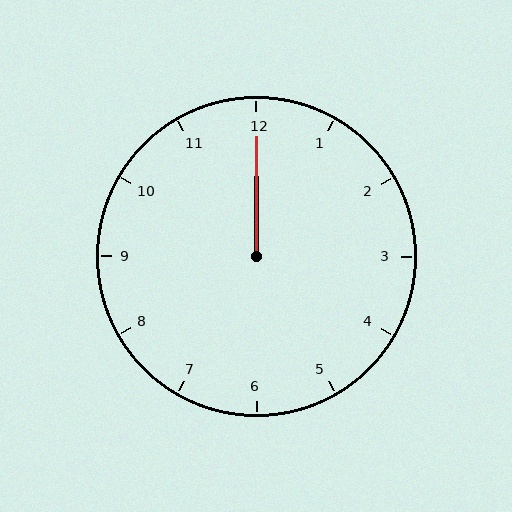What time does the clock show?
12:00.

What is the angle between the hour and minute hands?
Approximately 0 degrees.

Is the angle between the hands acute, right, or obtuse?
It is acute.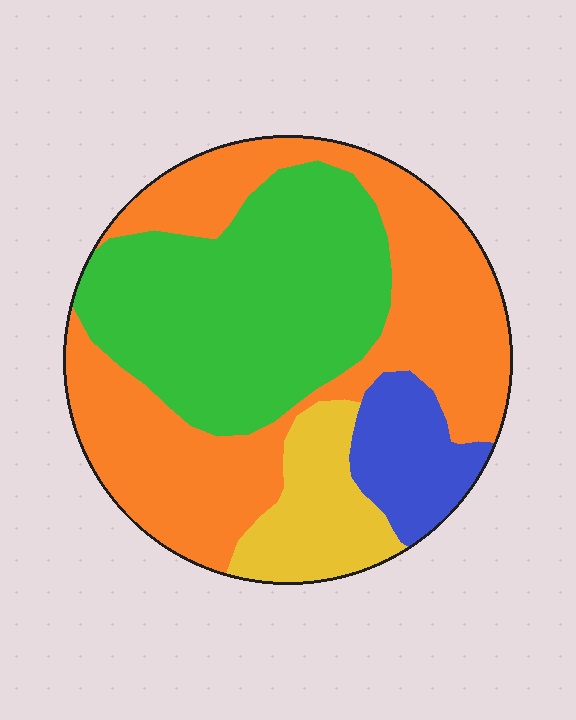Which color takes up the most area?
Orange, at roughly 45%.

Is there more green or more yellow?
Green.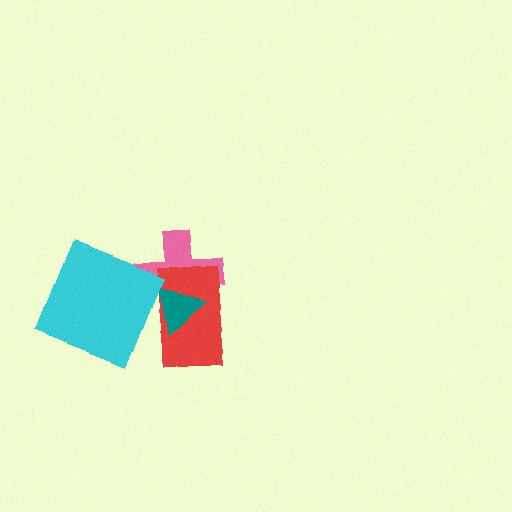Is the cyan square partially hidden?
No, no other shape covers it.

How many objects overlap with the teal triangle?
2 objects overlap with the teal triangle.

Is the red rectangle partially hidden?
Yes, it is partially covered by another shape.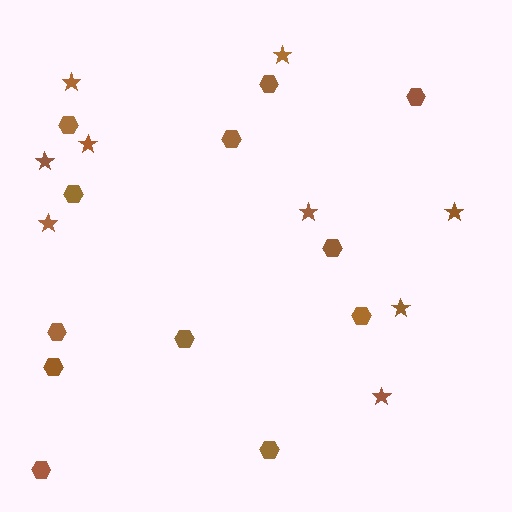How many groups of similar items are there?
There are 2 groups: one group of stars (9) and one group of hexagons (12).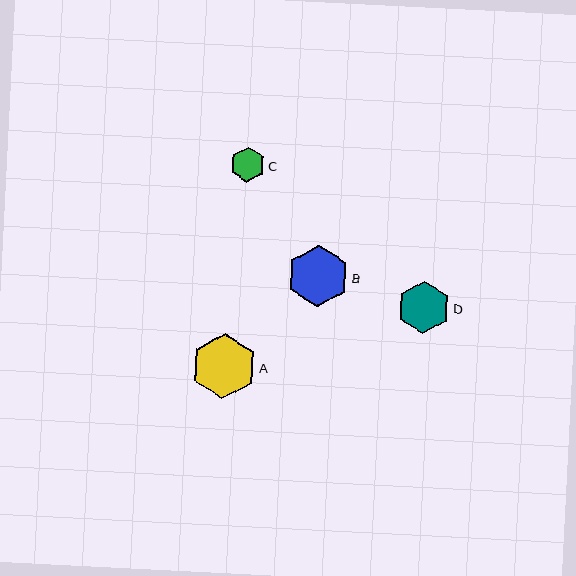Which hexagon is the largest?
Hexagon A is the largest with a size of approximately 65 pixels.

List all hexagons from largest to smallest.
From largest to smallest: A, B, D, C.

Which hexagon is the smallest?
Hexagon C is the smallest with a size of approximately 35 pixels.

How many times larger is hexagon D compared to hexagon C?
Hexagon D is approximately 1.5 times the size of hexagon C.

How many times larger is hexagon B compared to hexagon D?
Hexagon B is approximately 1.2 times the size of hexagon D.